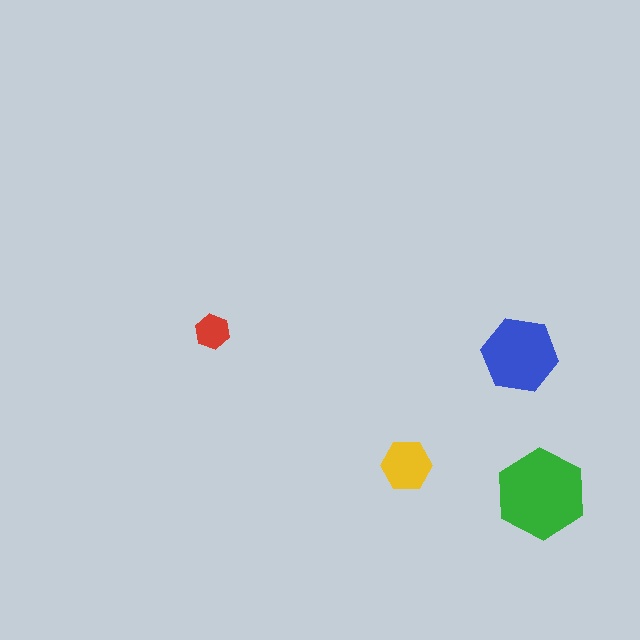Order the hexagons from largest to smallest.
the green one, the blue one, the yellow one, the red one.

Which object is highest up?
The red hexagon is topmost.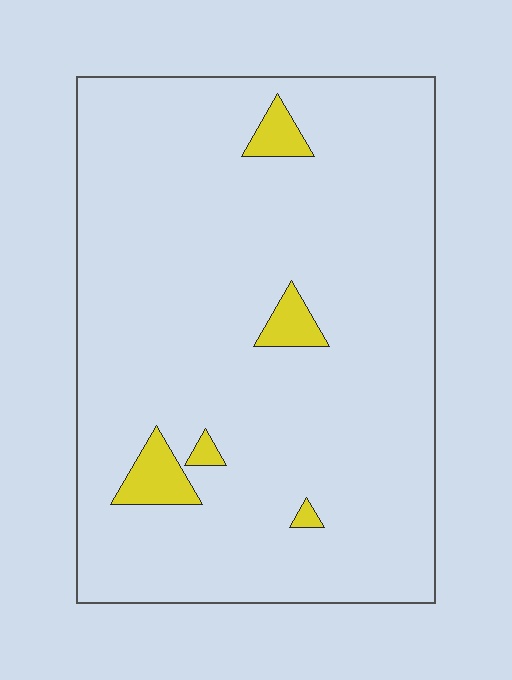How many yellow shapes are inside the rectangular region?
5.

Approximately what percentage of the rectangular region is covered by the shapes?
Approximately 5%.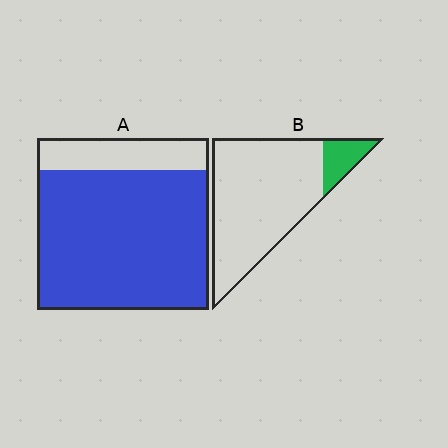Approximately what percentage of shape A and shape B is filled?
A is approximately 80% and B is approximately 15%.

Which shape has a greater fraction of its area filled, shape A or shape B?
Shape A.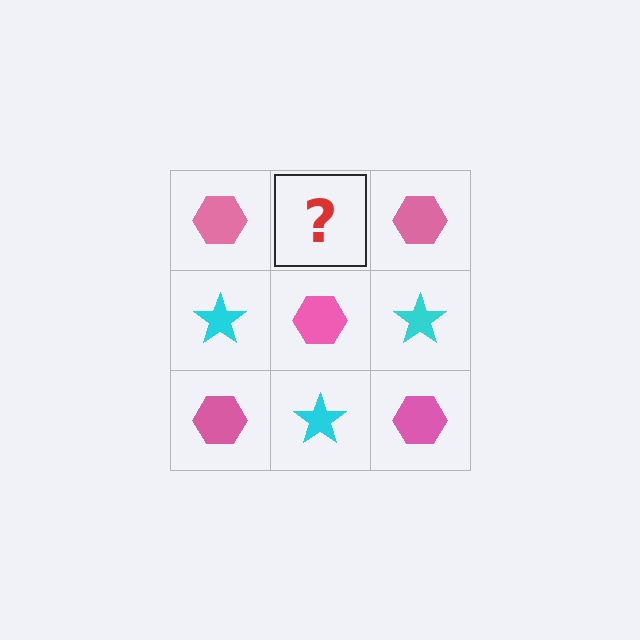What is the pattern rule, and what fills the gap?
The rule is that it alternates pink hexagon and cyan star in a checkerboard pattern. The gap should be filled with a cyan star.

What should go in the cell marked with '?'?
The missing cell should contain a cyan star.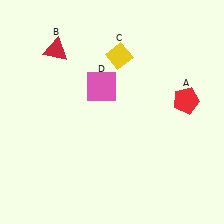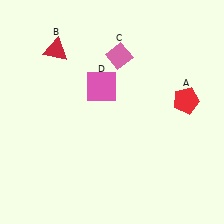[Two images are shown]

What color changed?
The diamond (C) changed from yellow in Image 1 to pink in Image 2.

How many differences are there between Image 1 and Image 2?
There is 1 difference between the two images.